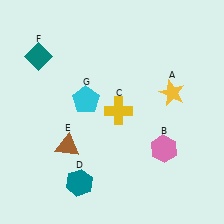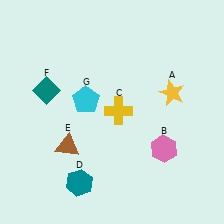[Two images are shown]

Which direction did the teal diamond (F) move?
The teal diamond (F) moved down.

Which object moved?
The teal diamond (F) moved down.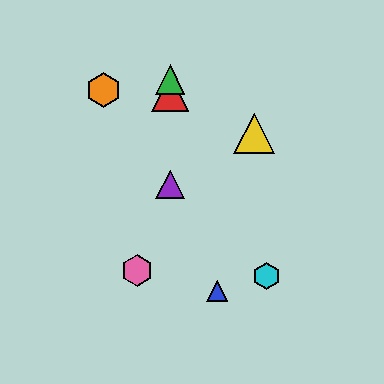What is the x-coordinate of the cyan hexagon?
The cyan hexagon is at x≈267.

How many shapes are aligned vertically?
3 shapes (the red triangle, the green triangle, the purple triangle) are aligned vertically.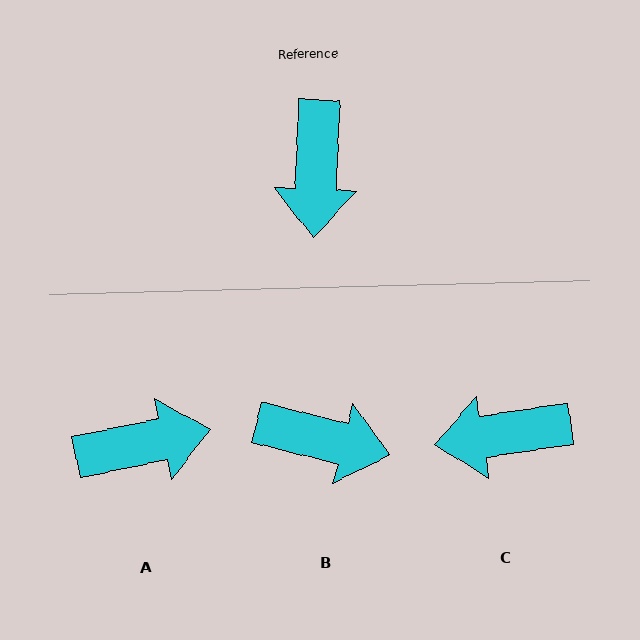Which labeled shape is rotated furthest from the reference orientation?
A, about 104 degrees away.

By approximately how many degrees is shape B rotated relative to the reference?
Approximately 79 degrees counter-clockwise.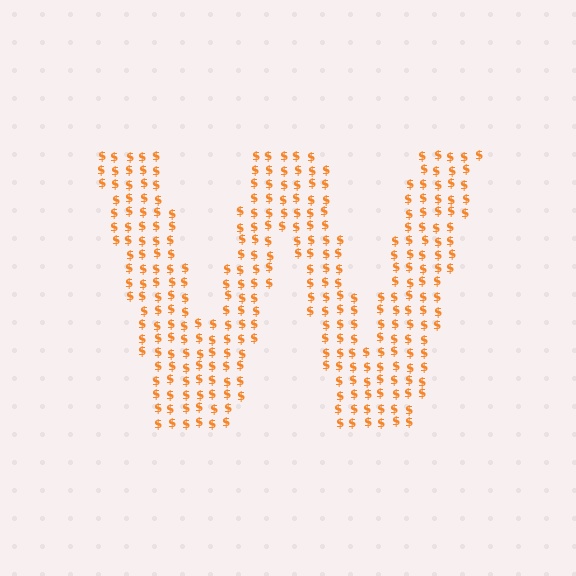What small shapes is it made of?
It is made of small dollar signs.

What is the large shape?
The large shape is the letter W.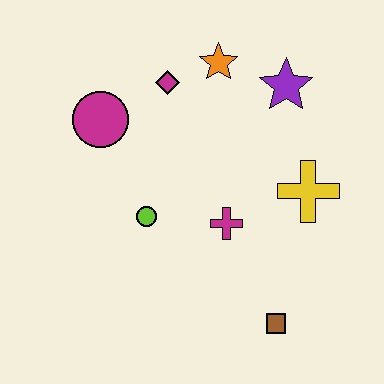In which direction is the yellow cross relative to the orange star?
The yellow cross is below the orange star.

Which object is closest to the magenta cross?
The lime circle is closest to the magenta cross.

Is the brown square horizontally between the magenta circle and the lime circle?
No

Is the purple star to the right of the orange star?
Yes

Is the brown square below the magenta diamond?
Yes